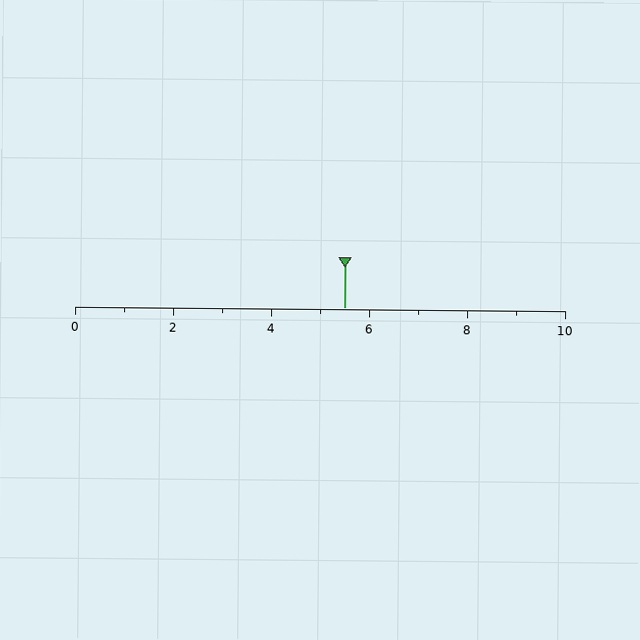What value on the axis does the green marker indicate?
The marker indicates approximately 5.5.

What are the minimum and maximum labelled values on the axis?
The axis runs from 0 to 10.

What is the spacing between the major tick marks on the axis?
The major ticks are spaced 2 apart.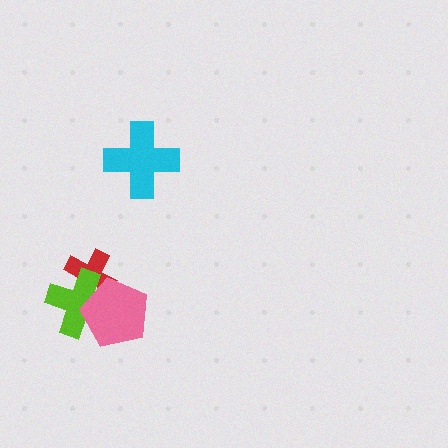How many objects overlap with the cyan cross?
0 objects overlap with the cyan cross.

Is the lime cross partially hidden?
Yes, it is partially covered by another shape.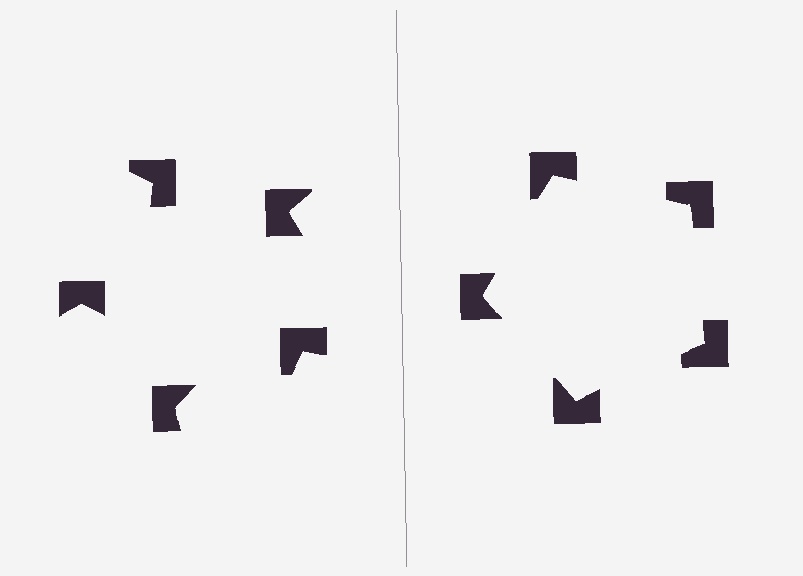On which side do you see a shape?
An illusory pentagon appears on the right side. On the left side the wedge cuts are rotated, so no coherent shape forms.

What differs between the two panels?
The notched squares are positioned identically on both sides; only the wedge orientations differ. On the right they align to a pentagon; on the left they are misaligned.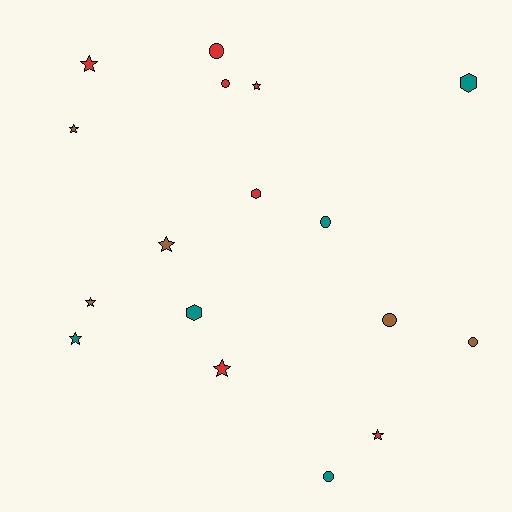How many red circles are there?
There are 2 red circles.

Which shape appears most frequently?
Star, with 8 objects.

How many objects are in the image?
There are 17 objects.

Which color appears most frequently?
Red, with 7 objects.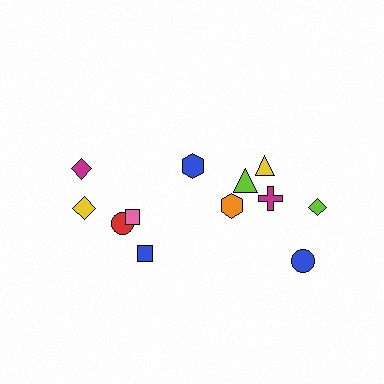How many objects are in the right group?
There are 7 objects.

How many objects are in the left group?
There are 5 objects.